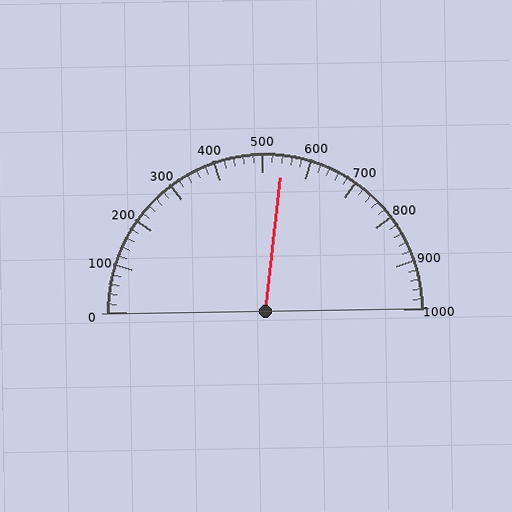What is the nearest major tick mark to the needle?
The nearest major tick mark is 500.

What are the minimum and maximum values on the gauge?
The gauge ranges from 0 to 1000.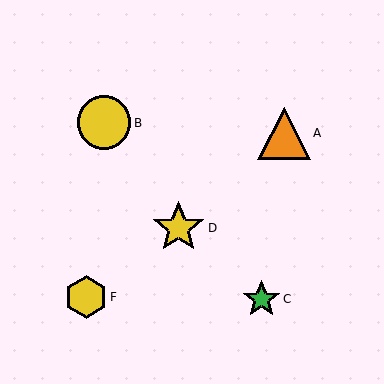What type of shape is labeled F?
Shape F is a yellow hexagon.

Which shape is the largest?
The yellow circle (labeled B) is the largest.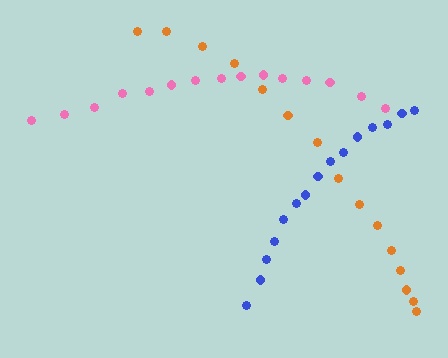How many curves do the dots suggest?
There are 3 distinct paths.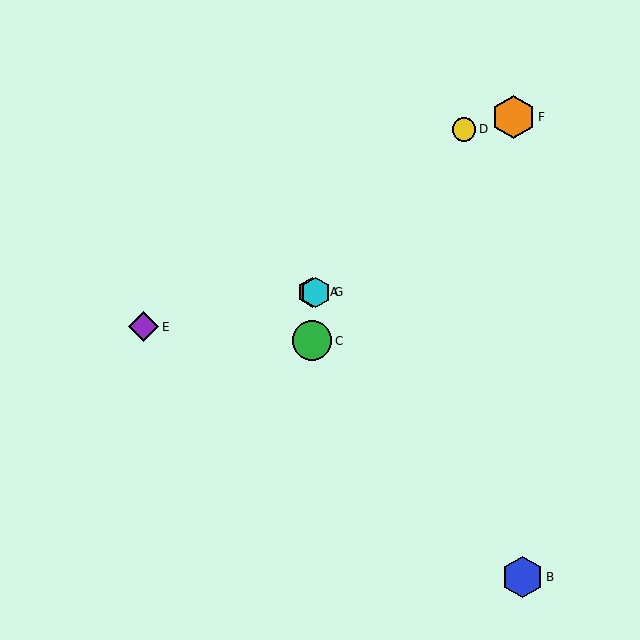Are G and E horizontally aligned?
No, G is at y≈292 and E is at y≈327.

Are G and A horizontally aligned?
Yes, both are at y≈292.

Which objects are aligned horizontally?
Objects A, G are aligned horizontally.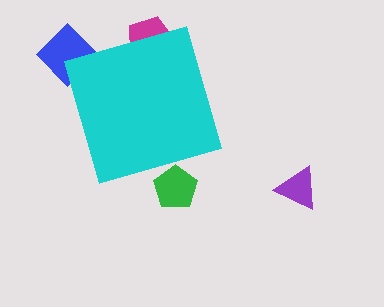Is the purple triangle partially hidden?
No, the purple triangle is fully visible.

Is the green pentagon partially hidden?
Yes, the green pentagon is partially hidden behind the cyan diamond.